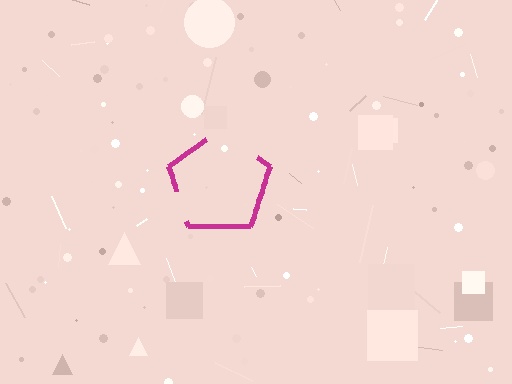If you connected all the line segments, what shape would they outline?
They would outline a pentagon.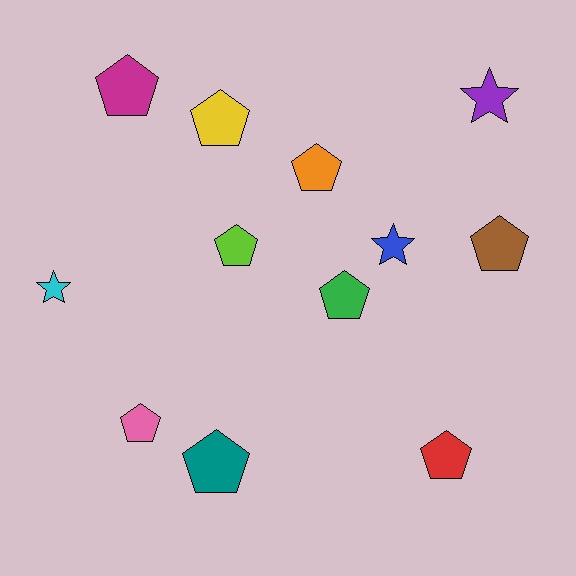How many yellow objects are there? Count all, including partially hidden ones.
There is 1 yellow object.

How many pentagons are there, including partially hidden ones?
There are 9 pentagons.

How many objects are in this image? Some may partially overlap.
There are 12 objects.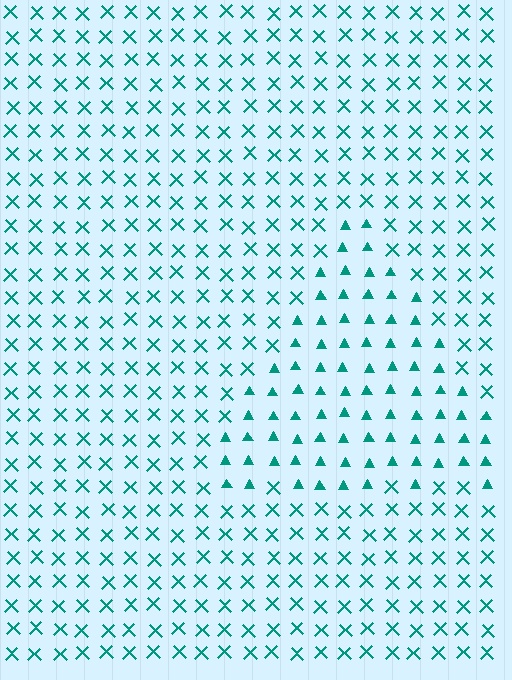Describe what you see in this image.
The image is filled with small teal elements arranged in a uniform grid. A triangle-shaped region contains triangles, while the surrounding area contains X marks. The boundary is defined purely by the change in element shape.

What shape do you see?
I see a triangle.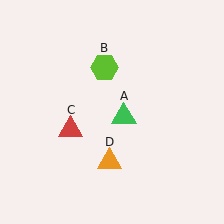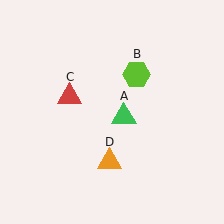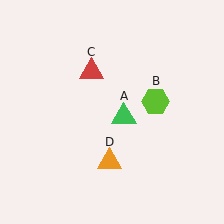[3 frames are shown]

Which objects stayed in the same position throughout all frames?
Green triangle (object A) and orange triangle (object D) remained stationary.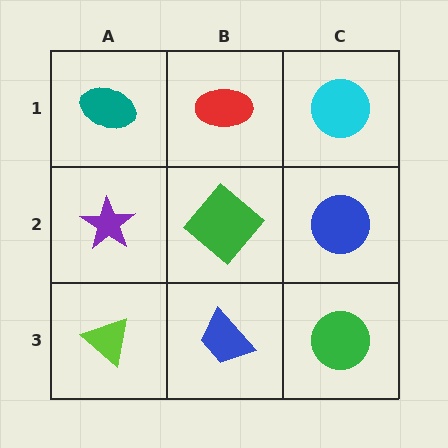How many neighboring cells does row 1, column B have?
3.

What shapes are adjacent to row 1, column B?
A green diamond (row 2, column B), a teal ellipse (row 1, column A), a cyan circle (row 1, column C).